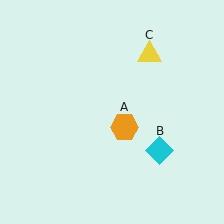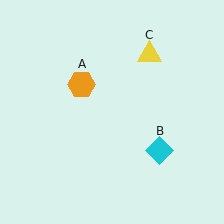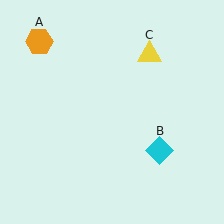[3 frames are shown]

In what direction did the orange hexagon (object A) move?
The orange hexagon (object A) moved up and to the left.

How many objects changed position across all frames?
1 object changed position: orange hexagon (object A).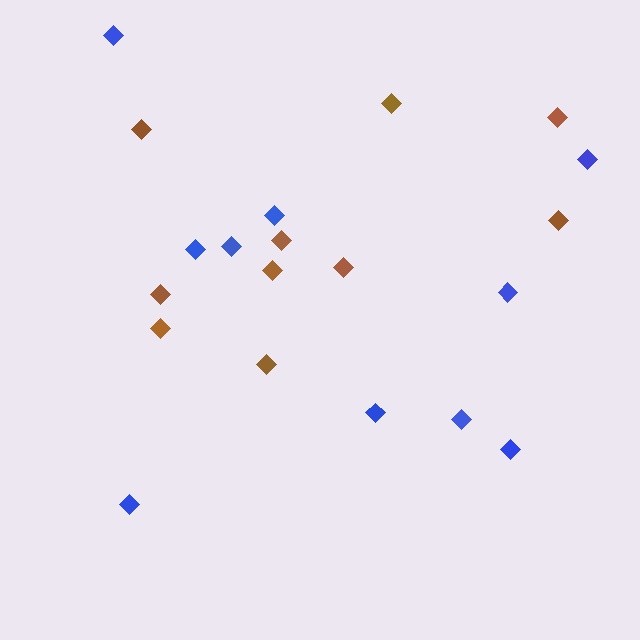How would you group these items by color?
There are 2 groups: one group of brown diamonds (10) and one group of blue diamonds (10).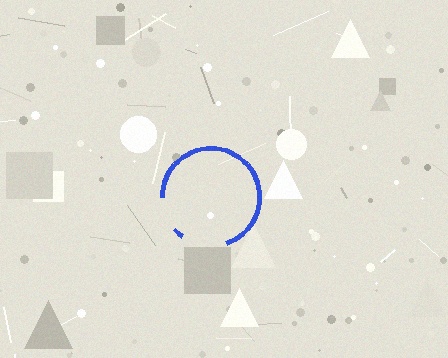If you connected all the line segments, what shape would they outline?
They would outline a circle.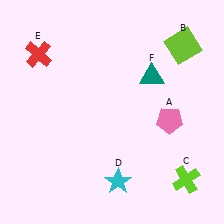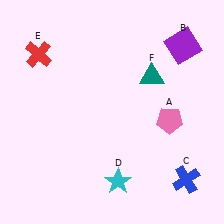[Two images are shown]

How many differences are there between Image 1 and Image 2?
There are 2 differences between the two images.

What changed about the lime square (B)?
In Image 1, B is lime. In Image 2, it changed to purple.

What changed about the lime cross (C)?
In Image 1, C is lime. In Image 2, it changed to blue.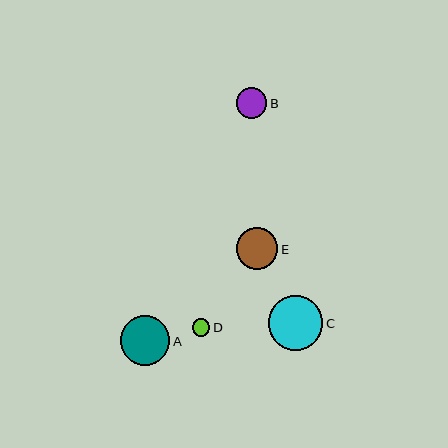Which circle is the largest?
Circle C is the largest with a size of approximately 55 pixels.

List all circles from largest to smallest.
From largest to smallest: C, A, E, B, D.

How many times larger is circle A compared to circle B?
Circle A is approximately 1.6 times the size of circle B.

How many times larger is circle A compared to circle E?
Circle A is approximately 1.2 times the size of circle E.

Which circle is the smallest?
Circle D is the smallest with a size of approximately 17 pixels.